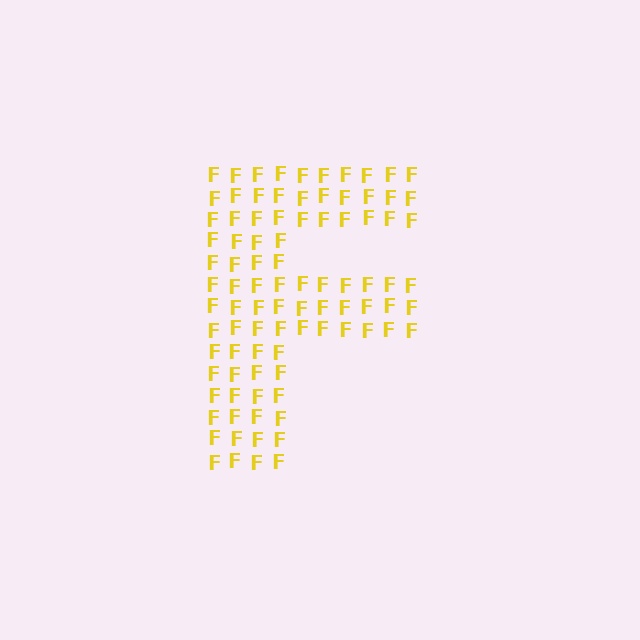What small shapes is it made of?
It is made of small letter F's.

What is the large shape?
The large shape is the letter F.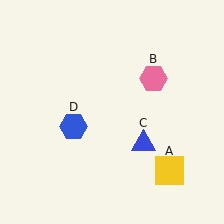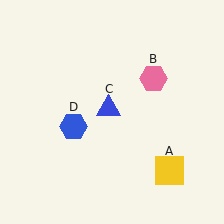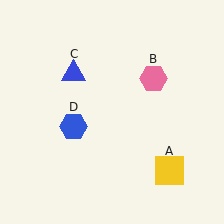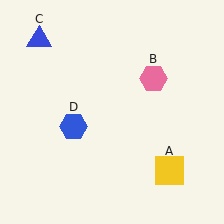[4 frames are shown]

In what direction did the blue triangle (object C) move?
The blue triangle (object C) moved up and to the left.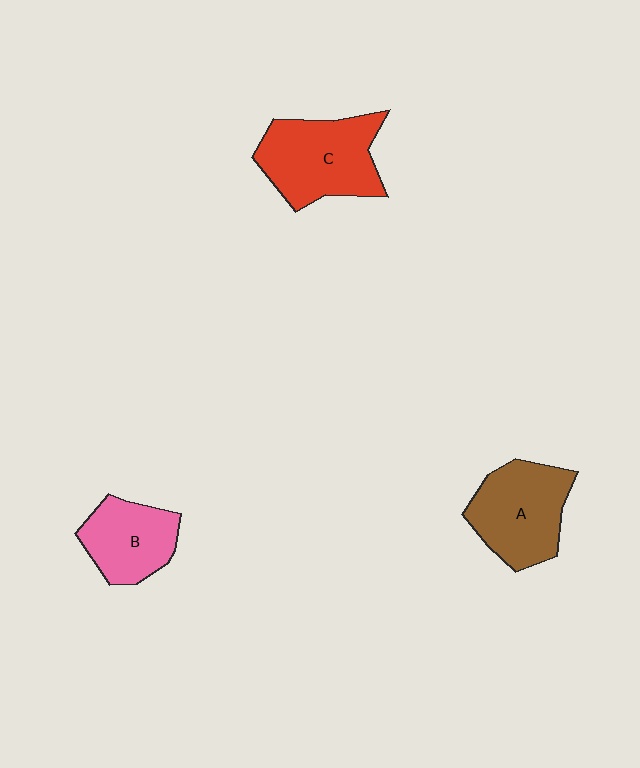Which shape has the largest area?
Shape C (red).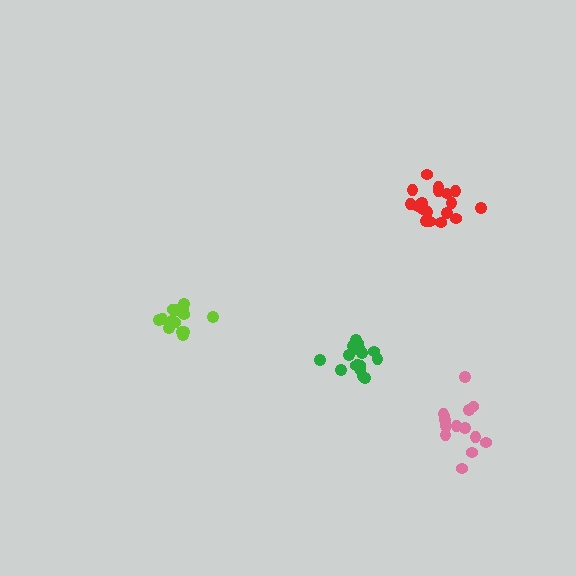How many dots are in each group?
Group 1: 18 dots, Group 2: 18 dots, Group 3: 14 dots, Group 4: 14 dots (64 total).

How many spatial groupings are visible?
There are 4 spatial groupings.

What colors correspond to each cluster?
The clusters are colored: green, red, lime, pink.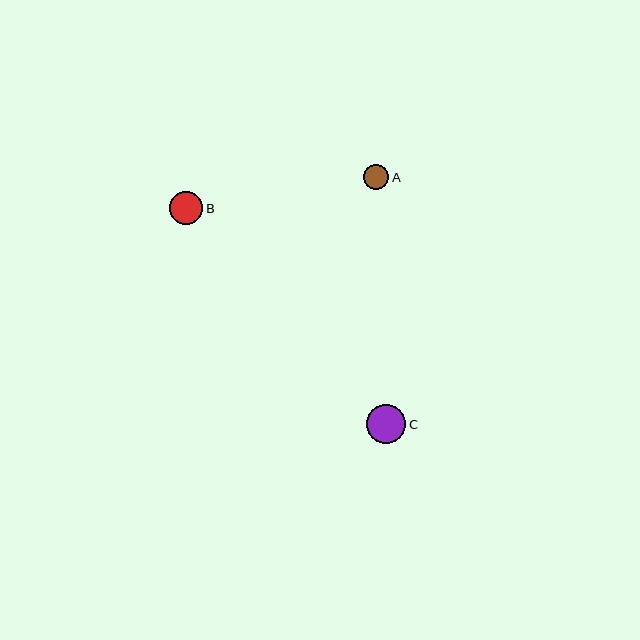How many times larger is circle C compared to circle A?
Circle C is approximately 1.5 times the size of circle A.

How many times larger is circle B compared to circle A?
Circle B is approximately 1.3 times the size of circle A.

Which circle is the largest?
Circle C is the largest with a size of approximately 39 pixels.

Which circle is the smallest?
Circle A is the smallest with a size of approximately 25 pixels.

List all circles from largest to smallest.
From largest to smallest: C, B, A.